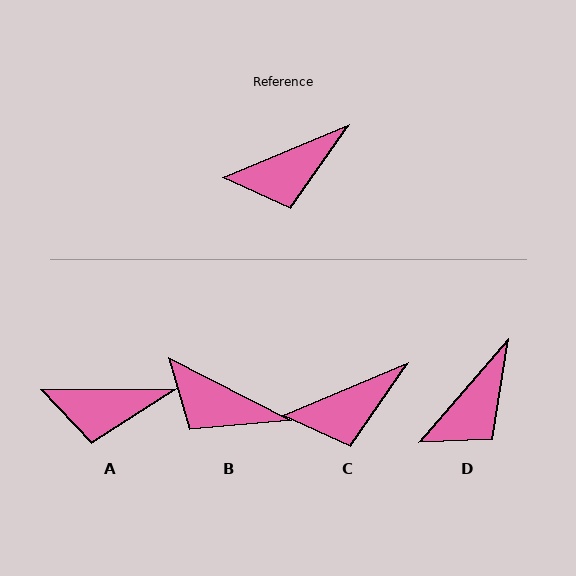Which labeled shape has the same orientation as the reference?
C.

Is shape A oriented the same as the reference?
No, it is off by about 22 degrees.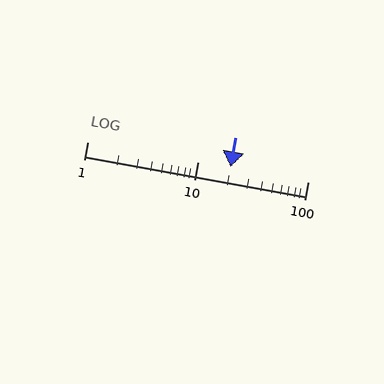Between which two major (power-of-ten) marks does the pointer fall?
The pointer is between 10 and 100.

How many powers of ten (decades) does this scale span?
The scale spans 2 decades, from 1 to 100.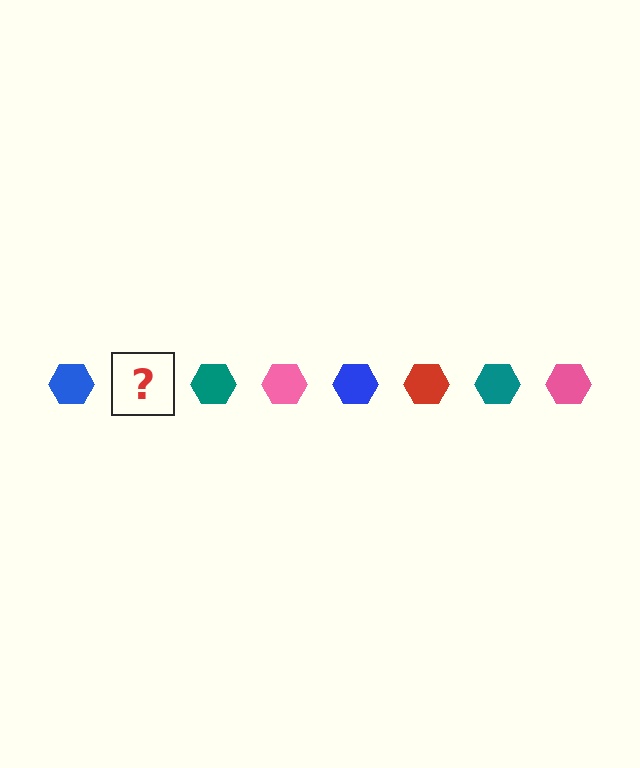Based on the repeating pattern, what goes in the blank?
The blank should be a red hexagon.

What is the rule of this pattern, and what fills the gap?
The rule is that the pattern cycles through blue, red, teal, pink hexagons. The gap should be filled with a red hexagon.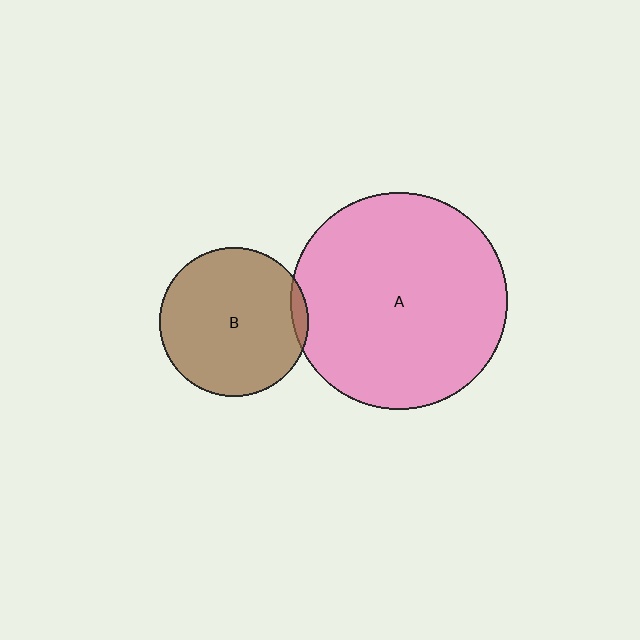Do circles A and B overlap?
Yes.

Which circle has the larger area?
Circle A (pink).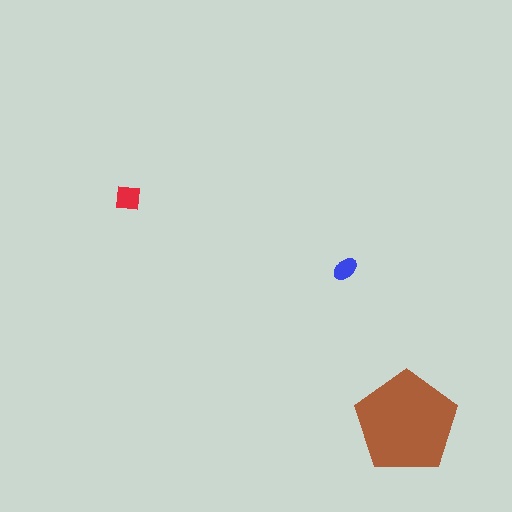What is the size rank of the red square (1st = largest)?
2nd.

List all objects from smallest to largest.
The blue ellipse, the red square, the brown pentagon.